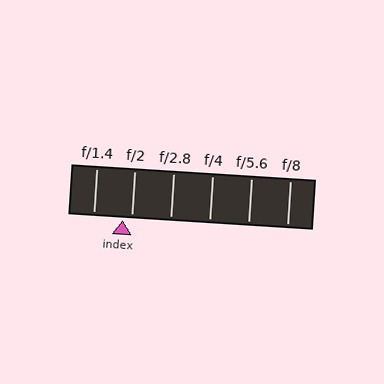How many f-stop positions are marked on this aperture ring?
There are 6 f-stop positions marked.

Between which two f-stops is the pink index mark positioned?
The index mark is between f/1.4 and f/2.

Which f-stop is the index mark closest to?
The index mark is closest to f/2.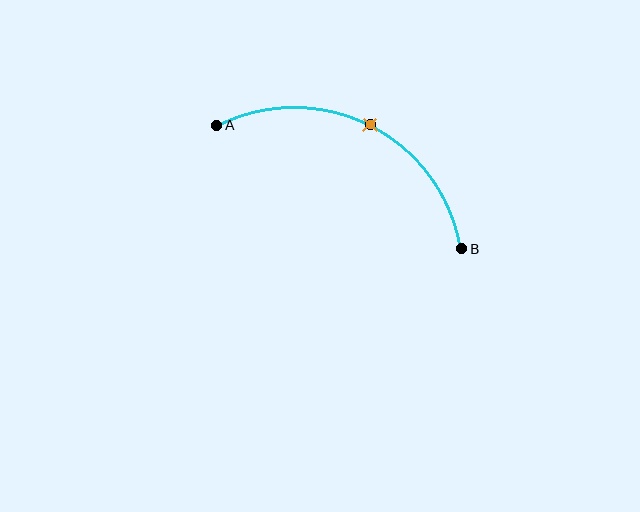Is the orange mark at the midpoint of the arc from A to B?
Yes. The orange mark lies on the arc at equal arc-length from both A and B — it is the arc midpoint.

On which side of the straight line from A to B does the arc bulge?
The arc bulges above the straight line connecting A and B.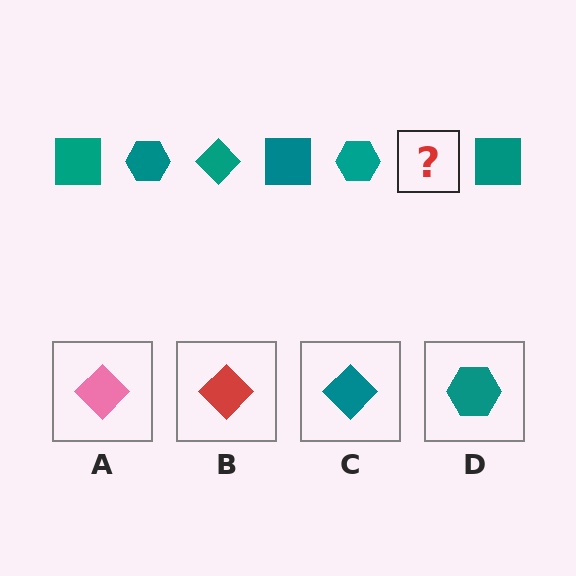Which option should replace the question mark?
Option C.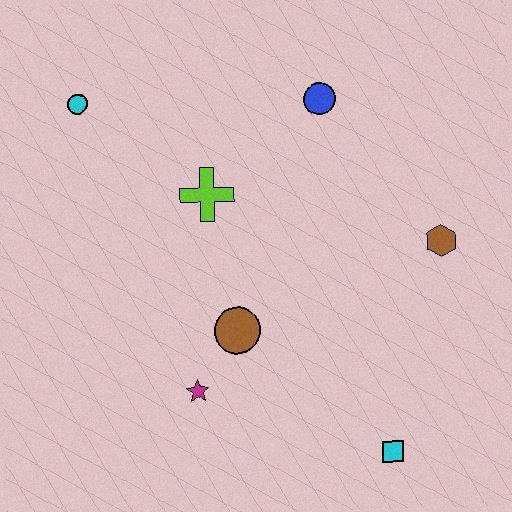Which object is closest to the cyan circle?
The lime cross is closest to the cyan circle.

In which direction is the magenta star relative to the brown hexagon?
The magenta star is to the left of the brown hexagon.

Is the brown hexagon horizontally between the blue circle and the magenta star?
No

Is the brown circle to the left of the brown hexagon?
Yes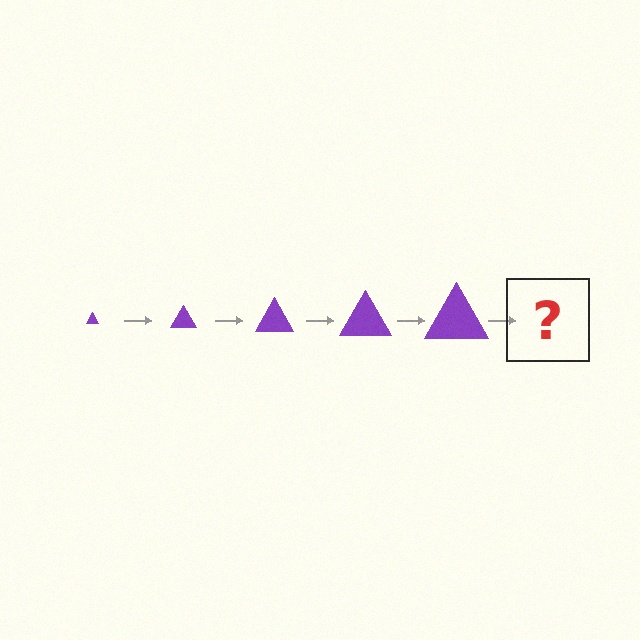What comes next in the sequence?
The next element should be a purple triangle, larger than the previous one.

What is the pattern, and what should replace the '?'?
The pattern is that the triangle gets progressively larger each step. The '?' should be a purple triangle, larger than the previous one.